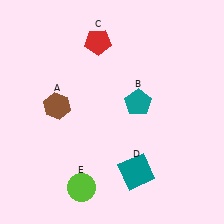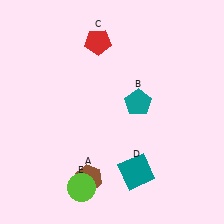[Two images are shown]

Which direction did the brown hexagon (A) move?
The brown hexagon (A) moved down.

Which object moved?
The brown hexagon (A) moved down.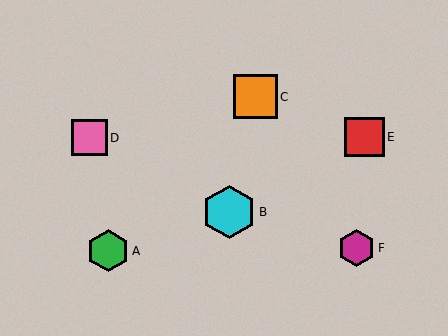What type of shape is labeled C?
Shape C is an orange square.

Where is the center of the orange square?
The center of the orange square is at (255, 97).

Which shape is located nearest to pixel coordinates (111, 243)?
The green hexagon (labeled A) at (108, 251) is nearest to that location.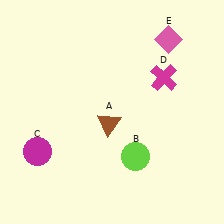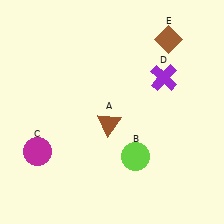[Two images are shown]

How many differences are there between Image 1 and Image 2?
There are 2 differences between the two images.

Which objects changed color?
D changed from magenta to purple. E changed from pink to brown.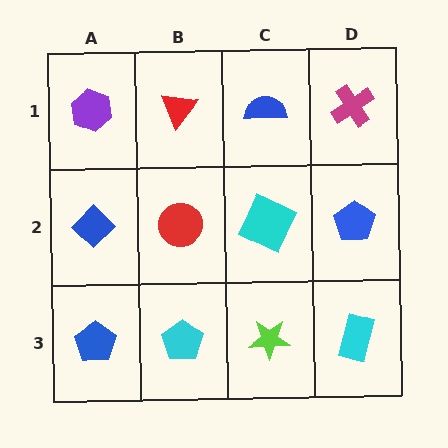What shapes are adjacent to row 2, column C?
A blue semicircle (row 1, column C), a lime star (row 3, column C), a red circle (row 2, column B), a blue pentagon (row 2, column D).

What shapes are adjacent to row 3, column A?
A blue diamond (row 2, column A), a cyan pentagon (row 3, column B).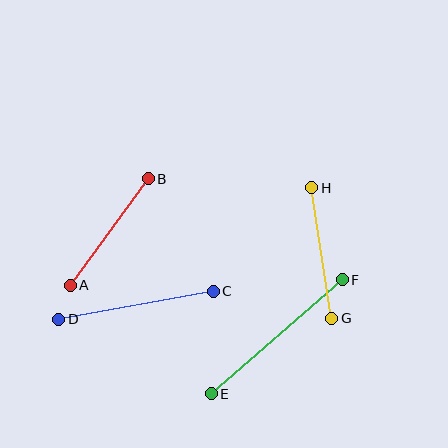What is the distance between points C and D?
The distance is approximately 157 pixels.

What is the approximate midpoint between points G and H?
The midpoint is at approximately (322, 253) pixels.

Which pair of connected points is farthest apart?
Points E and F are farthest apart.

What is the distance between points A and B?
The distance is approximately 132 pixels.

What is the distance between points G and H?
The distance is approximately 132 pixels.